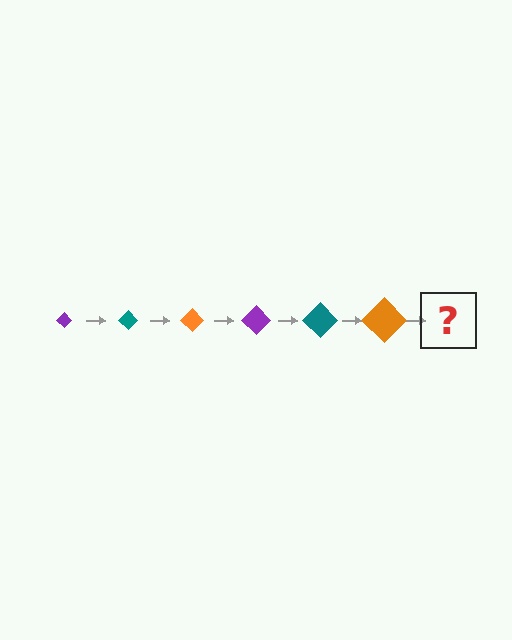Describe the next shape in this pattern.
It should be a purple diamond, larger than the previous one.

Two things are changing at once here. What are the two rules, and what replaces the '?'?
The two rules are that the diamond grows larger each step and the color cycles through purple, teal, and orange. The '?' should be a purple diamond, larger than the previous one.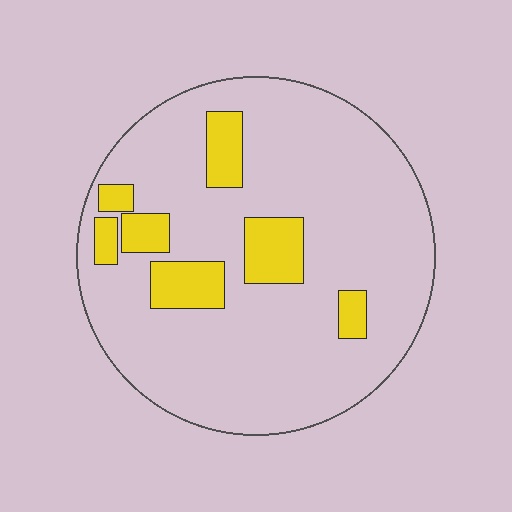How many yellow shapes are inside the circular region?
7.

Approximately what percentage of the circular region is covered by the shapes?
Approximately 15%.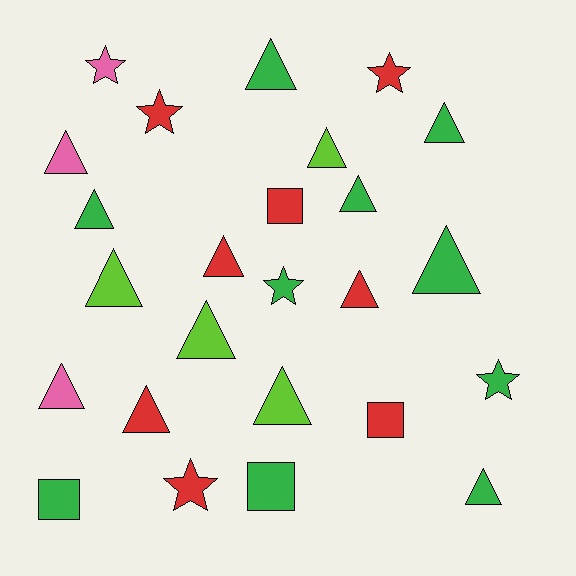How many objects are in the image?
There are 25 objects.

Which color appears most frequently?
Green, with 10 objects.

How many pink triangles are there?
There are 2 pink triangles.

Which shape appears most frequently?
Triangle, with 15 objects.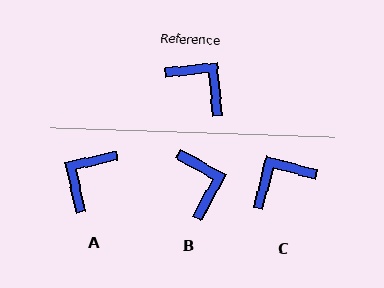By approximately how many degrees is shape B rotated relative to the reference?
Approximately 34 degrees clockwise.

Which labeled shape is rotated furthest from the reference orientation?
A, about 97 degrees away.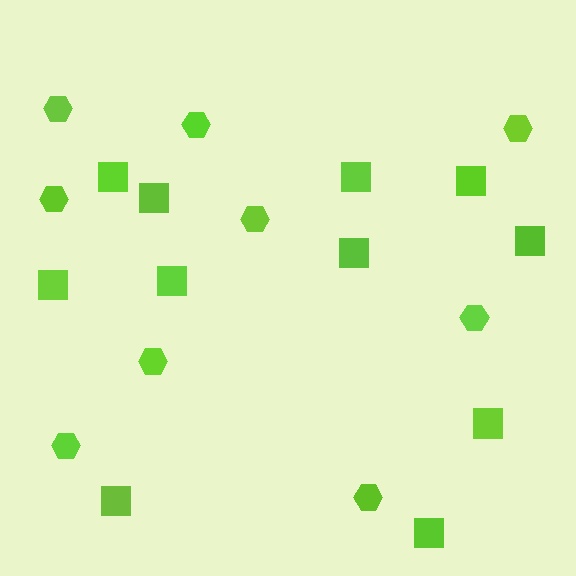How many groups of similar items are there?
There are 2 groups: one group of squares (11) and one group of hexagons (9).